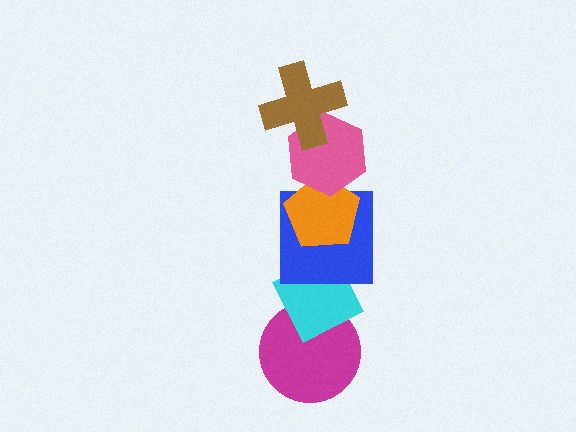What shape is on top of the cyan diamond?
The blue square is on top of the cyan diamond.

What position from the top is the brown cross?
The brown cross is 1st from the top.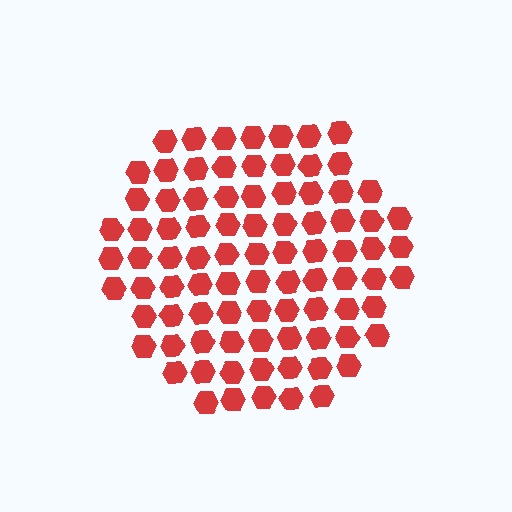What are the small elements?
The small elements are hexagons.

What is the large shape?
The large shape is a hexagon.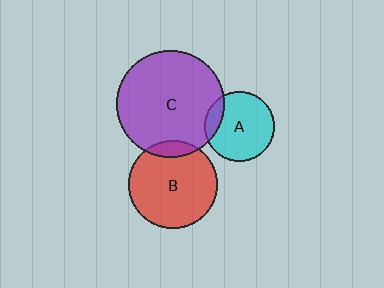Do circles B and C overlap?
Yes.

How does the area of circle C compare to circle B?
Approximately 1.5 times.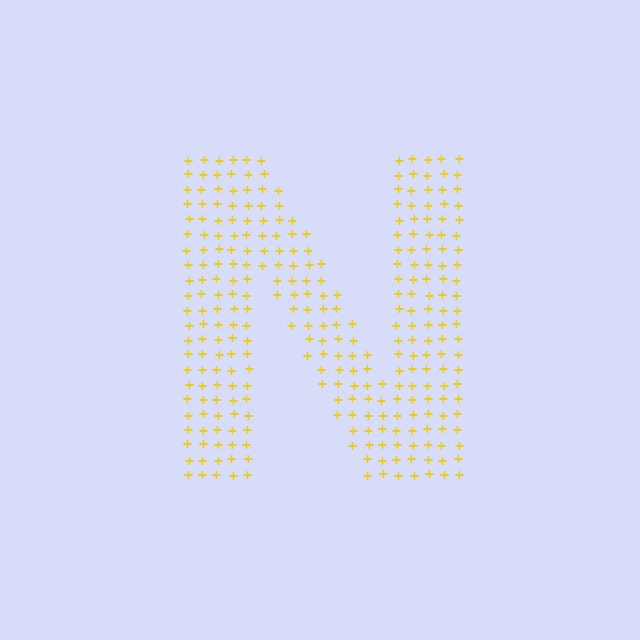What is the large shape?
The large shape is the letter N.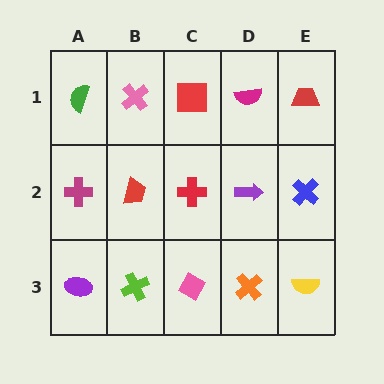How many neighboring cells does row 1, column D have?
3.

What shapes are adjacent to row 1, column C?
A red cross (row 2, column C), a pink cross (row 1, column B), a magenta semicircle (row 1, column D).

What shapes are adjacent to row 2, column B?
A pink cross (row 1, column B), a lime cross (row 3, column B), a magenta cross (row 2, column A), a red cross (row 2, column C).